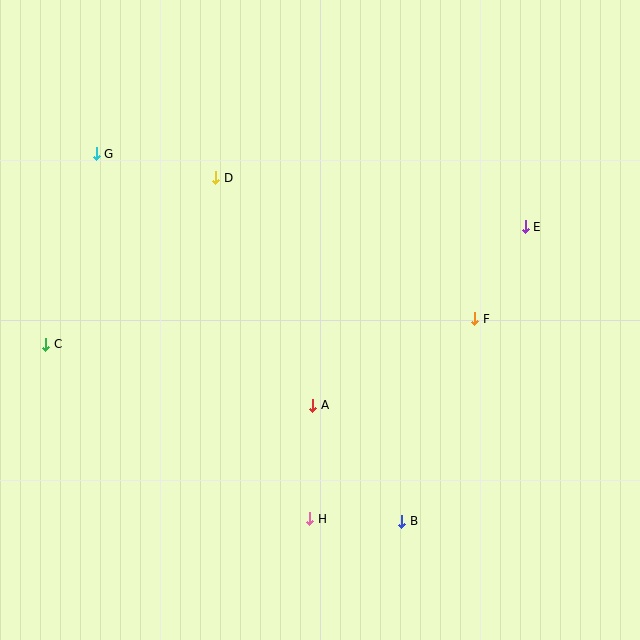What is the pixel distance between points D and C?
The distance between D and C is 238 pixels.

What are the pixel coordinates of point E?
Point E is at (525, 227).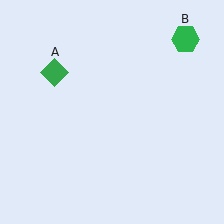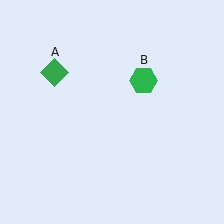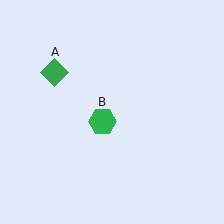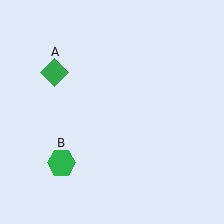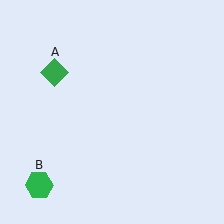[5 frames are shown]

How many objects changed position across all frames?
1 object changed position: green hexagon (object B).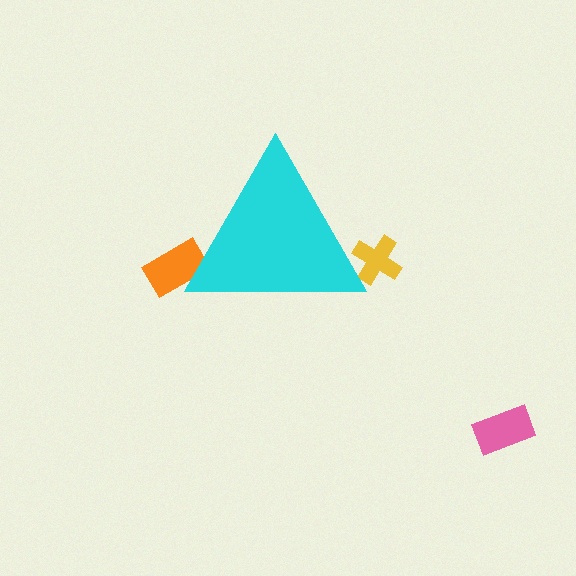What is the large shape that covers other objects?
A cyan triangle.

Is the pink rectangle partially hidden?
No, the pink rectangle is fully visible.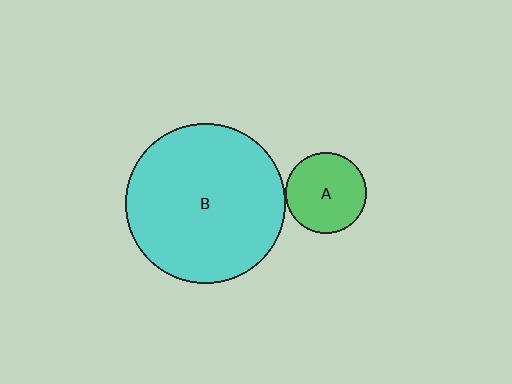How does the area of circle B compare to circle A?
Approximately 3.8 times.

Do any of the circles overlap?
No, none of the circles overlap.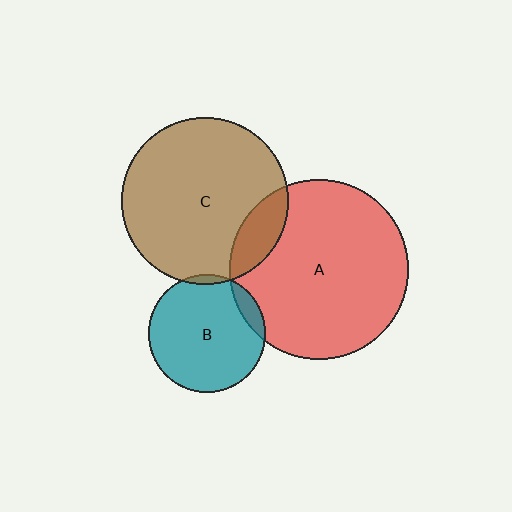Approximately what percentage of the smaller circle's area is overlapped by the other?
Approximately 5%.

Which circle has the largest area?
Circle A (red).